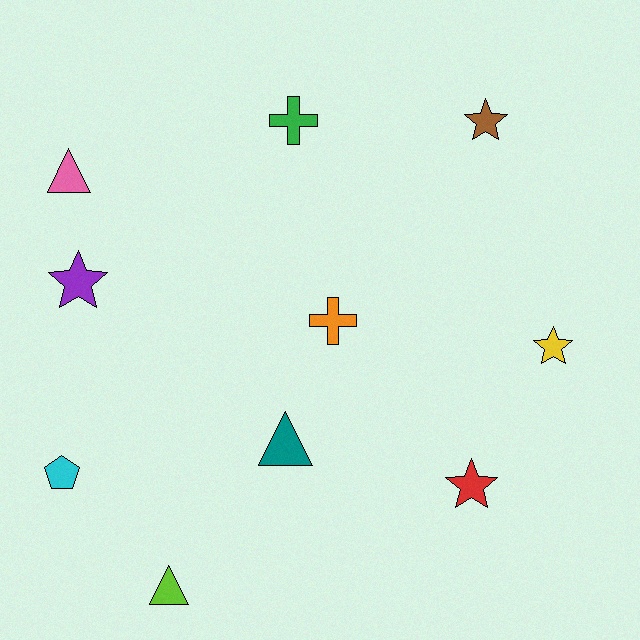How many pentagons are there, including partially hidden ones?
There is 1 pentagon.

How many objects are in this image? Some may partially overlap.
There are 10 objects.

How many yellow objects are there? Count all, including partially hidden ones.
There is 1 yellow object.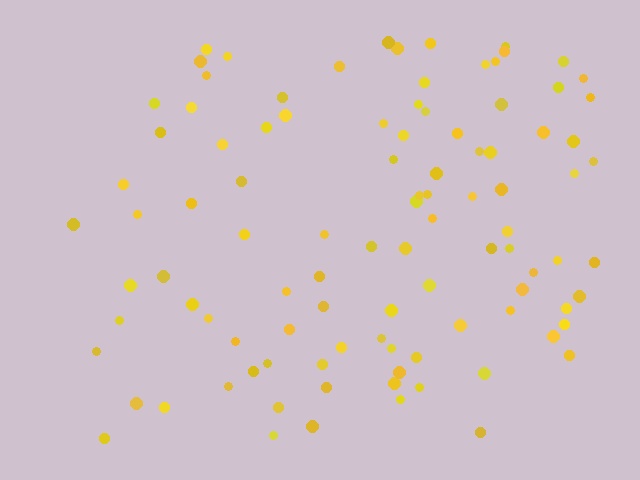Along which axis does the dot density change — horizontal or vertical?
Horizontal.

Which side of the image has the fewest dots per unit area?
The left.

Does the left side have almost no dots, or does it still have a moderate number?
Still a moderate number, just noticeably fewer than the right.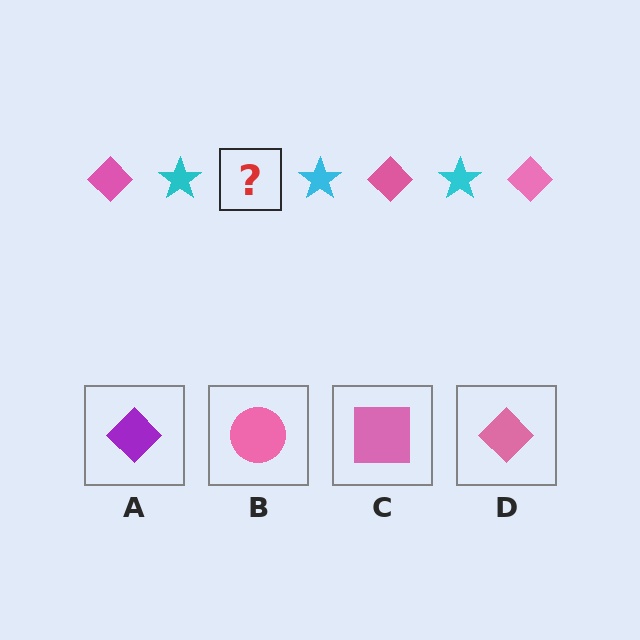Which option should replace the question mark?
Option D.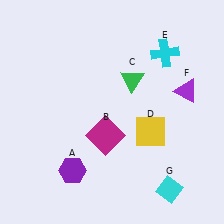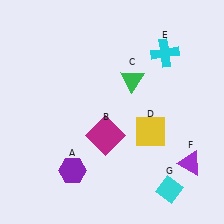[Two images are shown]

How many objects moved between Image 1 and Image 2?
1 object moved between the two images.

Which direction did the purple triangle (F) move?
The purple triangle (F) moved down.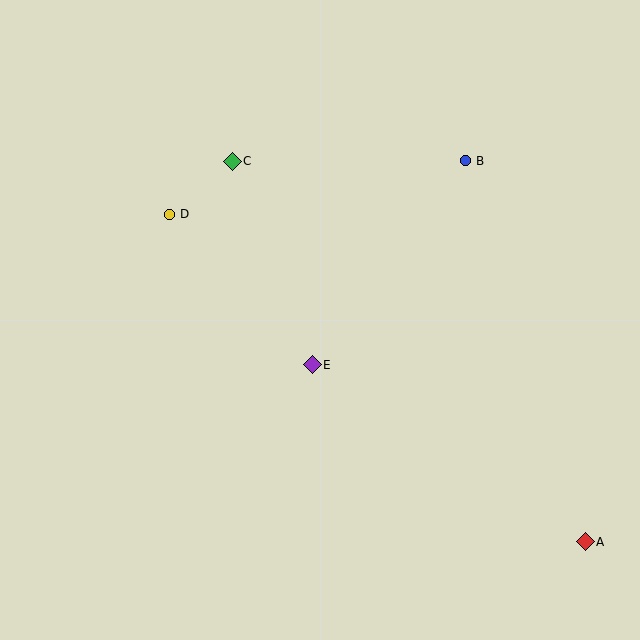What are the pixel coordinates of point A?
Point A is at (585, 542).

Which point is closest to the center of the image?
Point E at (312, 365) is closest to the center.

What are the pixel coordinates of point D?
Point D is at (169, 214).